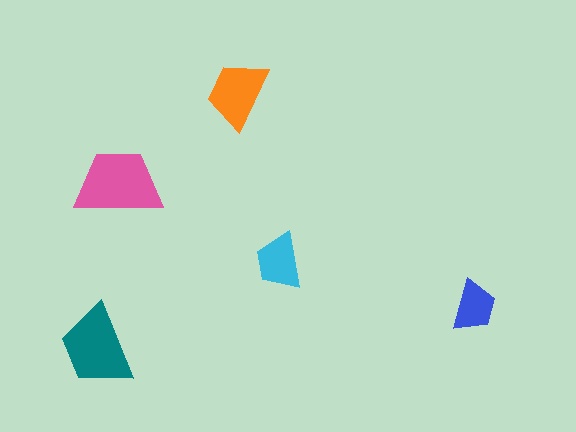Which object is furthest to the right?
The blue trapezoid is rightmost.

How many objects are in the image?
There are 5 objects in the image.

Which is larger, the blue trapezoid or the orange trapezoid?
The orange one.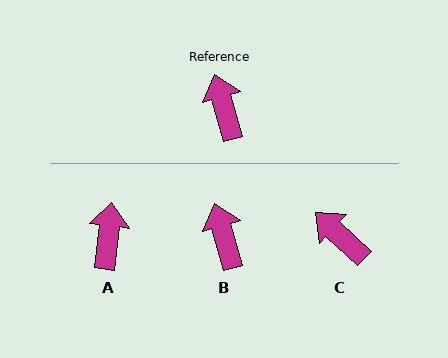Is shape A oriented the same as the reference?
No, it is off by about 22 degrees.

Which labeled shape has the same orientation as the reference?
B.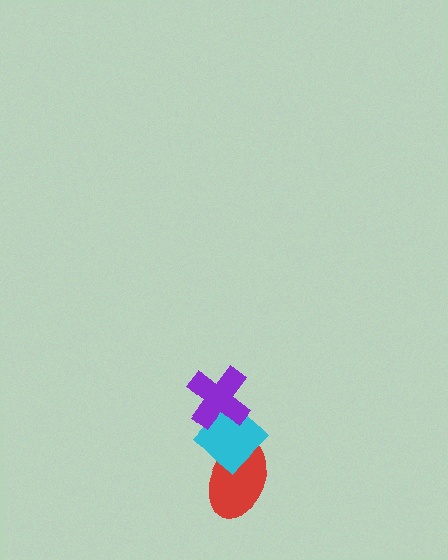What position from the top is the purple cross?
The purple cross is 1st from the top.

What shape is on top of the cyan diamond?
The purple cross is on top of the cyan diamond.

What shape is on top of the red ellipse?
The cyan diamond is on top of the red ellipse.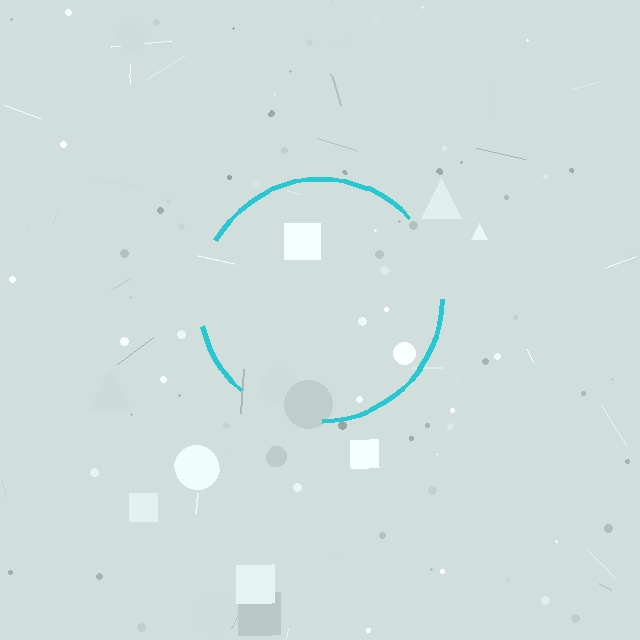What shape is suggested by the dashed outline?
The dashed outline suggests a circle.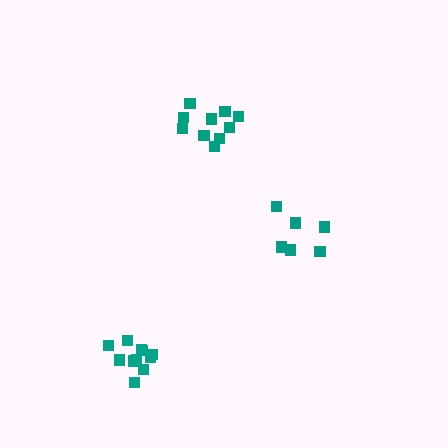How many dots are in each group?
Group 1: 6 dots, Group 2: 11 dots, Group 3: 10 dots (27 total).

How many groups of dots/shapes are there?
There are 3 groups.